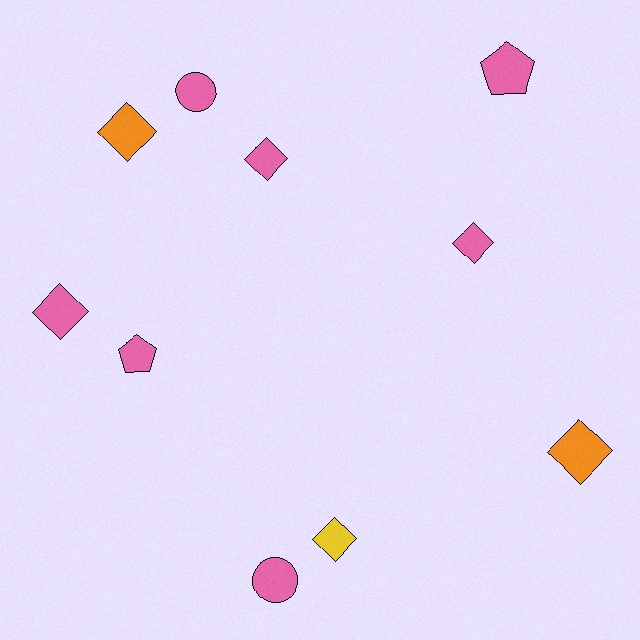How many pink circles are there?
There are 2 pink circles.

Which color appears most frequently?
Pink, with 7 objects.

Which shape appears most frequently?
Diamond, with 6 objects.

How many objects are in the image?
There are 10 objects.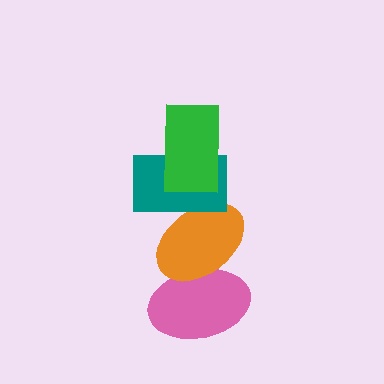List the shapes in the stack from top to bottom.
From top to bottom: the green rectangle, the teal rectangle, the orange ellipse, the pink ellipse.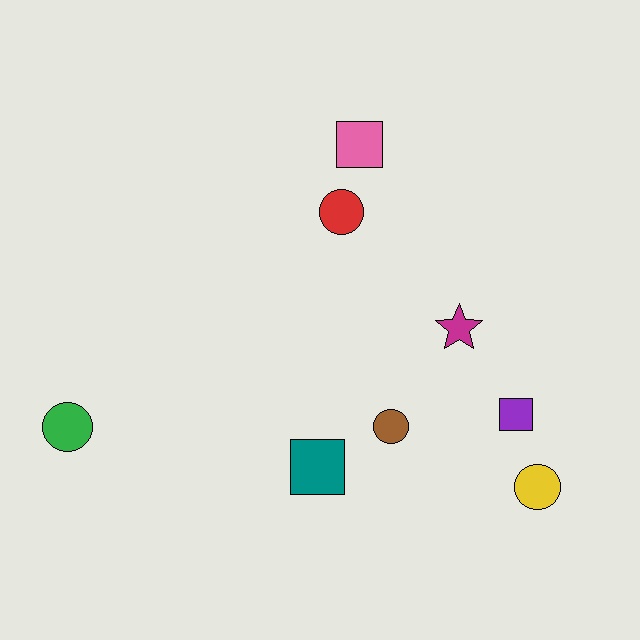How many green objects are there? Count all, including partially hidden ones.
There is 1 green object.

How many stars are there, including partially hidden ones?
There is 1 star.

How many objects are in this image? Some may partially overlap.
There are 8 objects.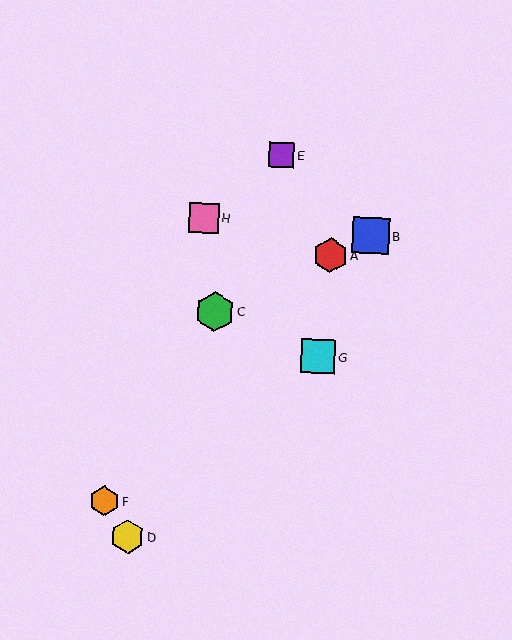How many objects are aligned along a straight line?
3 objects (A, B, C) are aligned along a straight line.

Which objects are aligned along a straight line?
Objects A, B, C are aligned along a straight line.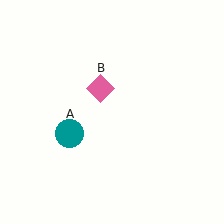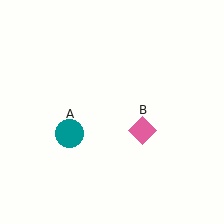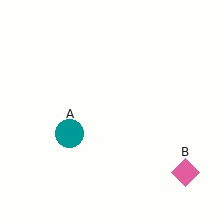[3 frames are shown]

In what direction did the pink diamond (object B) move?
The pink diamond (object B) moved down and to the right.